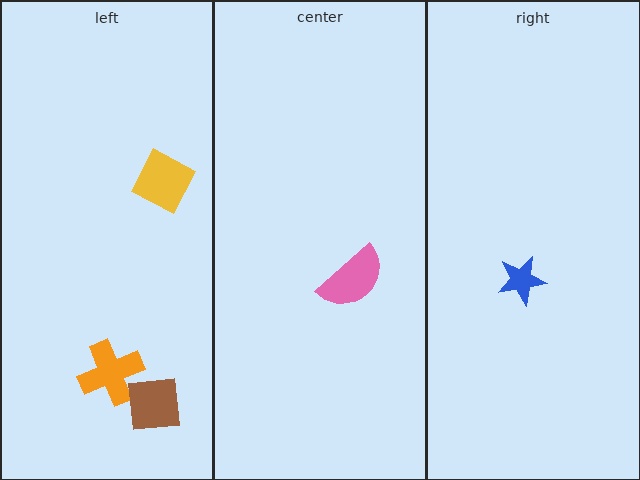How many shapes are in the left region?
3.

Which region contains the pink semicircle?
The center region.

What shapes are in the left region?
The yellow diamond, the orange cross, the brown square.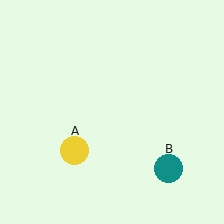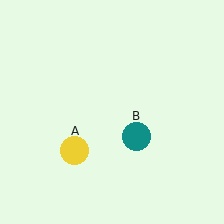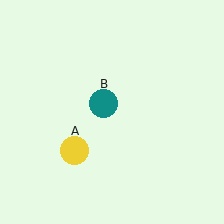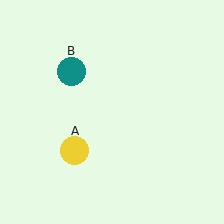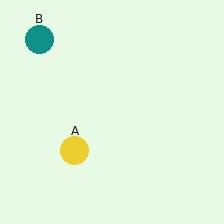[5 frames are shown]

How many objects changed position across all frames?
1 object changed position: teal circle (object B).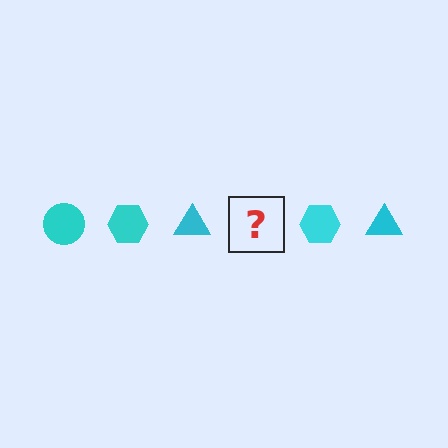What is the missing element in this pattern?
The missing element is a cyan circle.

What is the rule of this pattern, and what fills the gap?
The rule is that the pattern cycles through circle, hexagon, triangle shapes in cyan. The gap should be filled with a cyan circle.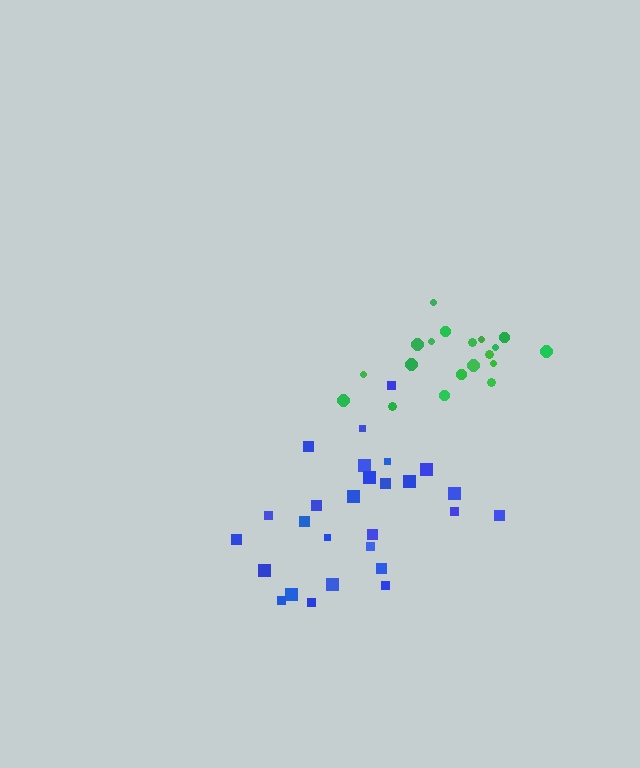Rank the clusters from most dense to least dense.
green, blue.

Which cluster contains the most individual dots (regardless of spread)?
Blue (27).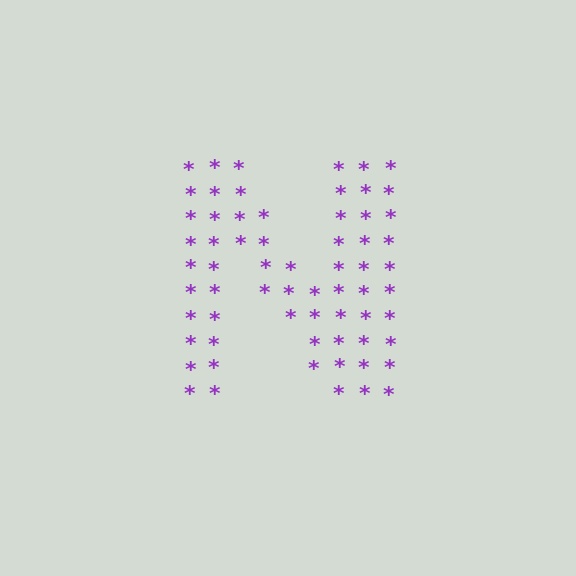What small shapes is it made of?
It is made of small asterisks.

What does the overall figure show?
The overall figure shows the letter N.